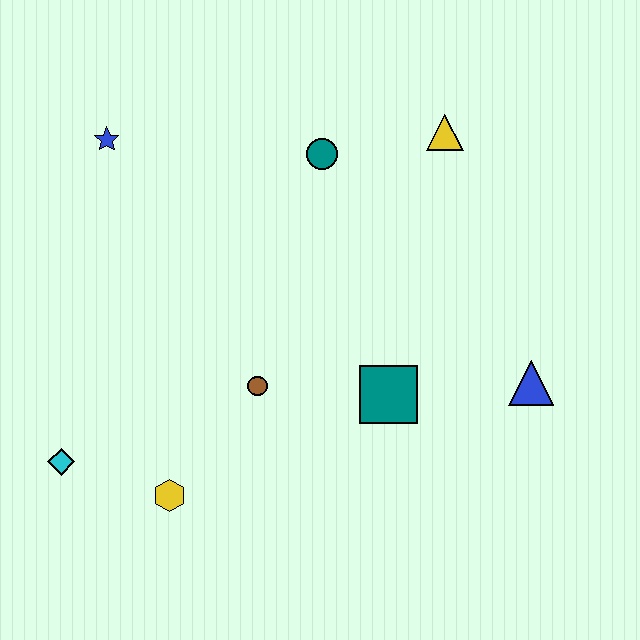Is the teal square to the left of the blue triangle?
Yes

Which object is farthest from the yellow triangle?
The cyan diamond is farthest from the yellow triangle.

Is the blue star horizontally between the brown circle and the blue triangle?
No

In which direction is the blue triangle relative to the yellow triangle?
The blue triangle is below the yellow triangle.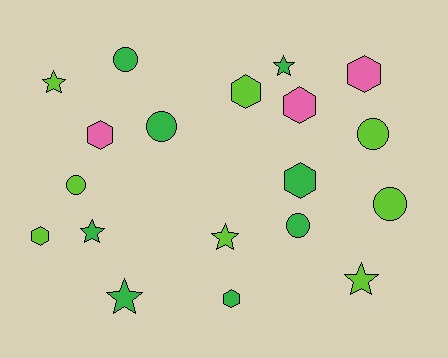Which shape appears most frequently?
Hexagon, with 7 objects.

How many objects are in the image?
There are 19 objects.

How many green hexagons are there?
There are 2 green hexagons.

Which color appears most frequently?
Lime, with 8 objects.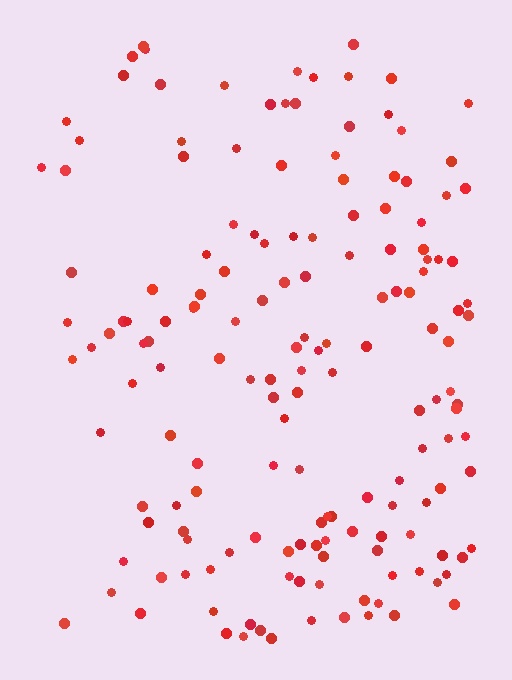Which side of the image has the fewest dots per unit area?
The left.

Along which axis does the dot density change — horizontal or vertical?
Horizontal.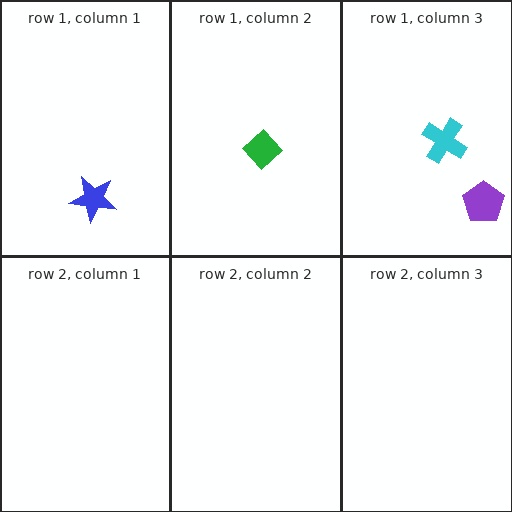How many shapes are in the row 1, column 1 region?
1.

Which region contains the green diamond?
The row 1, column 2 region.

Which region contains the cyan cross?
The row 1, column 3 region.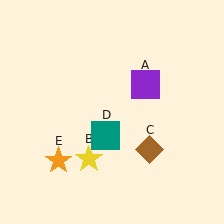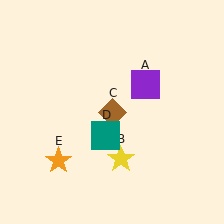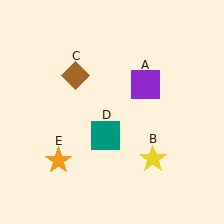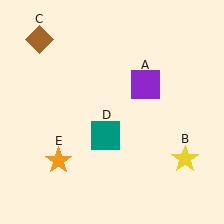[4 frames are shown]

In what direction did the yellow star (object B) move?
The yellow star (object B) moved right.